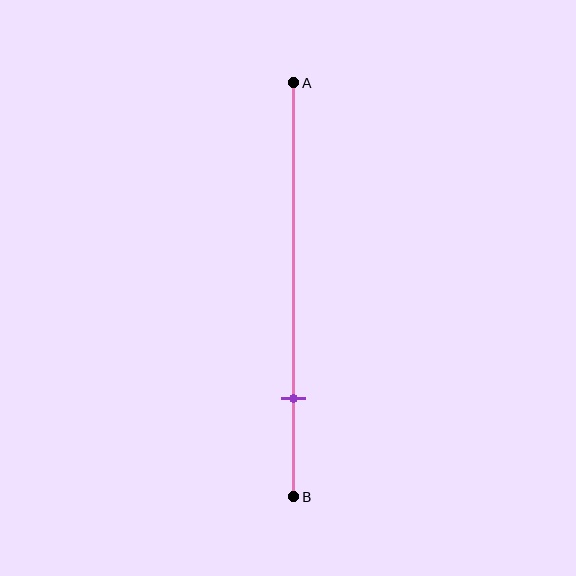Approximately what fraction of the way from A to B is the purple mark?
The purple mark is approximately 75% of the way from A to B.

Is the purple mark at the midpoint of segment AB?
No, the mark is at about 75% from A, not at the 50% midpoint.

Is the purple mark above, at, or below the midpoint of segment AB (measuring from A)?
The purple mark is below the midpoint of segment AB.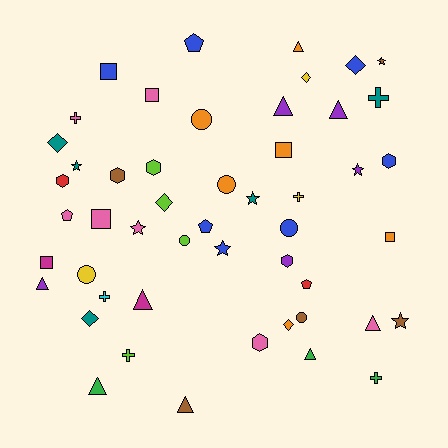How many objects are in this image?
There are 50 objects.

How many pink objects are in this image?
There are 7 pink objects.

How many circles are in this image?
There are 6 circles.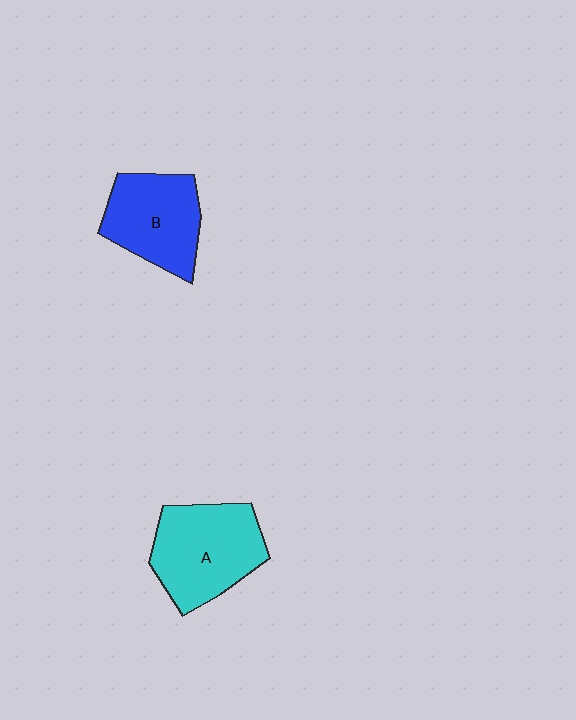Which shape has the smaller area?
Shape B (blue).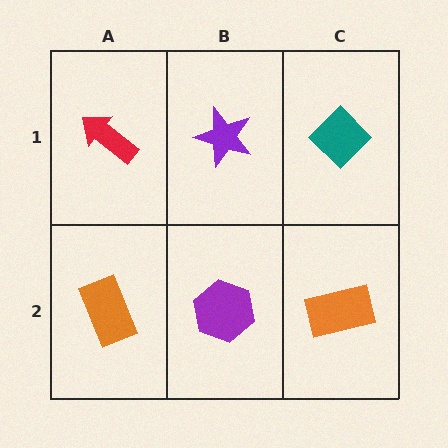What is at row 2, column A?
An orange rectangle.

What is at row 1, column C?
A teal diamond.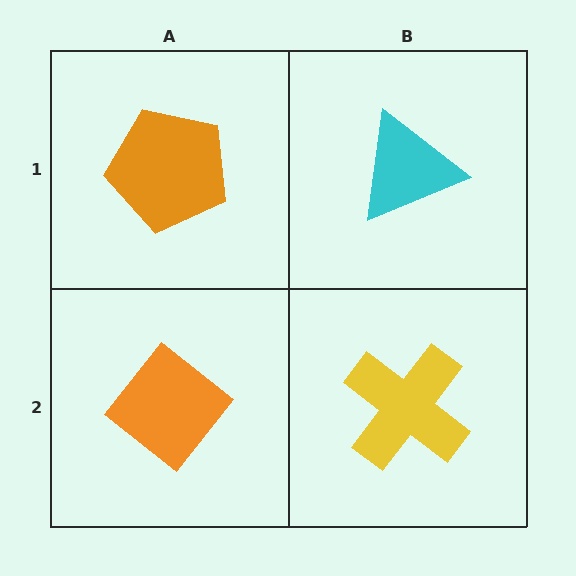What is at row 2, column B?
A yellow cross.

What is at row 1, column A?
An orange pentagon.